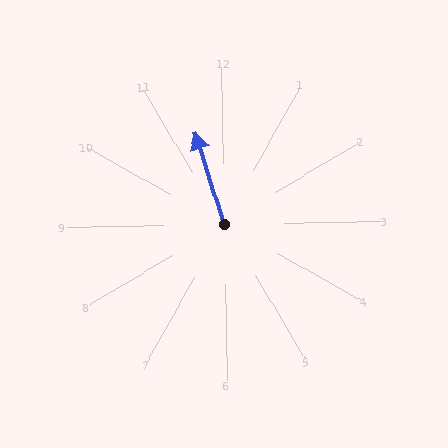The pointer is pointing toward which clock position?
Roughly 11 o'clock.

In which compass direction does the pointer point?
North.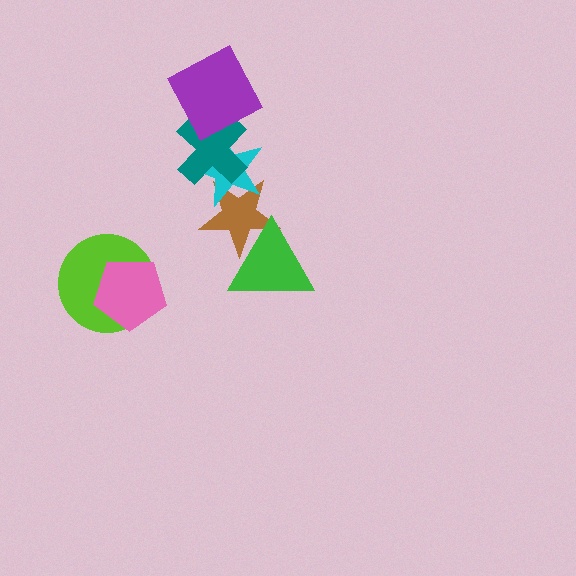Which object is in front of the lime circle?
The pink pentagon is in front of the lime circle.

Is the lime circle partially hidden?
Yes, it is partially covered by another shape.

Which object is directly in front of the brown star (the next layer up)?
The cyan star is directly in front of the brown star.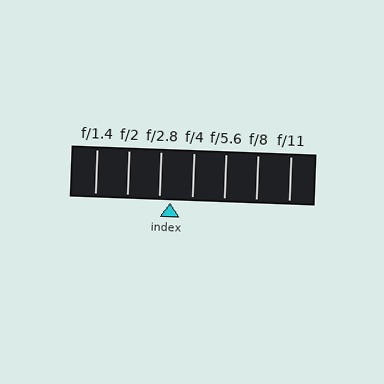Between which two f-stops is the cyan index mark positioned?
The index mark is between f/2.8 and f/4.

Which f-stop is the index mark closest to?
The index mark is closest to f/2.8.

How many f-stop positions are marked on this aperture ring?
There are 7 f-stop positions marked.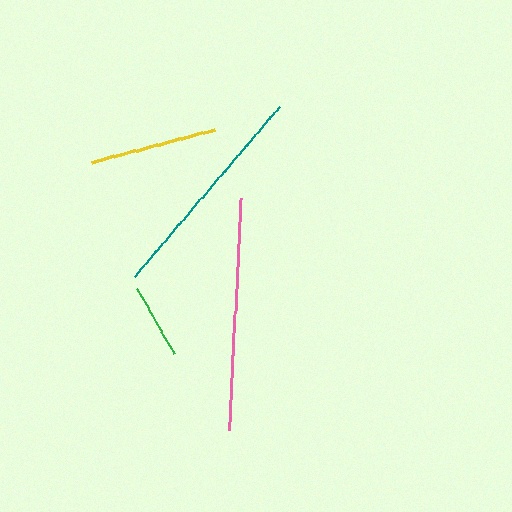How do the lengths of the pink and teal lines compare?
The pink and teal lines are approximately the same length.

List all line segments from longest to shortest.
From longest to shortest: pink, teal, yellow, green.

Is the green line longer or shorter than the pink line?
The pink line is longer than the green line.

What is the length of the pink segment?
The pink segment is approximately 232 pixels long.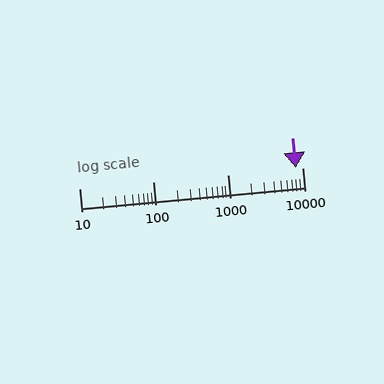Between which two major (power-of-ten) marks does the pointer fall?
The pointer is between 1000 and 10000.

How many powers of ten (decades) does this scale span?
The scale spans 3 decades, from 10 to 10000.